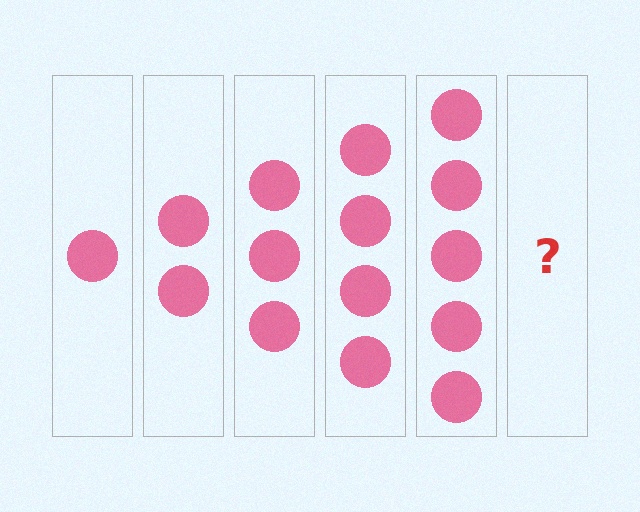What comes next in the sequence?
The next element should be 6 circles.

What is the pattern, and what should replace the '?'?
The pattern is that each step adds one more circle. The '?' should be 6 circles.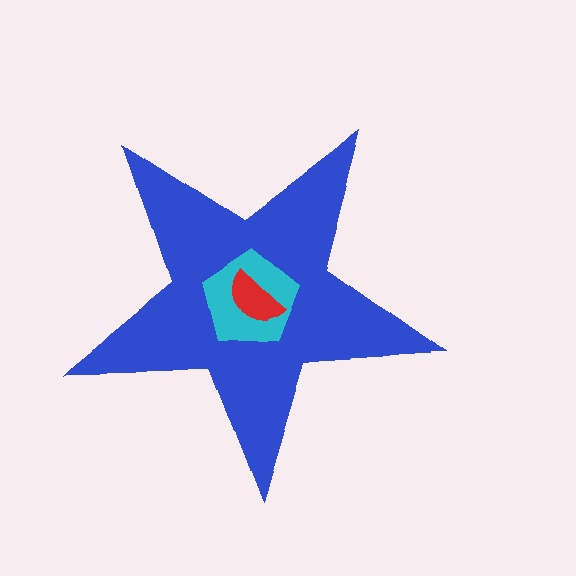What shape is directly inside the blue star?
The cyan pentagon.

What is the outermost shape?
The blue star.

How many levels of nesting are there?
3.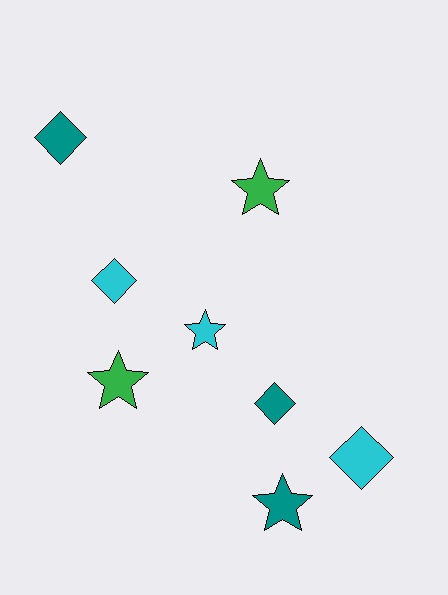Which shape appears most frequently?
Star, with 4 objects.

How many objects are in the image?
There are 8 objects.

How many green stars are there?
There are 2 green stars.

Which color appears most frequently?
Teal, with 3 objects.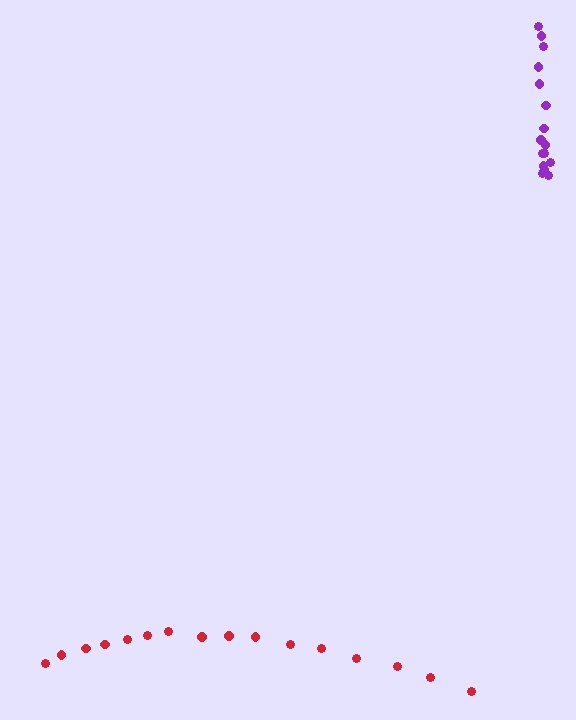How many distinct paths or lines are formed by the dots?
There are 2 distinct paths.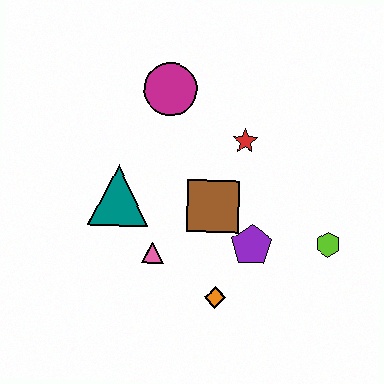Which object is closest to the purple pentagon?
The brown square is closest to the purple pentagon.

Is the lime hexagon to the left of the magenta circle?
No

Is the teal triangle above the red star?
No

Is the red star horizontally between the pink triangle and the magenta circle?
No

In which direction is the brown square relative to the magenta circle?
The brown square is below the magenta circle.